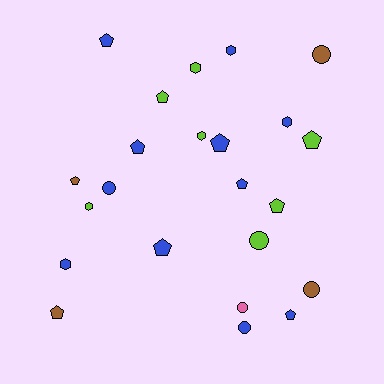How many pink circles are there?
There is 1 pink circle.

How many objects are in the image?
There are 23 objects.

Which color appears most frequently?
Blue, with 11 objects.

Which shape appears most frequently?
Pentagon, with 11 objects.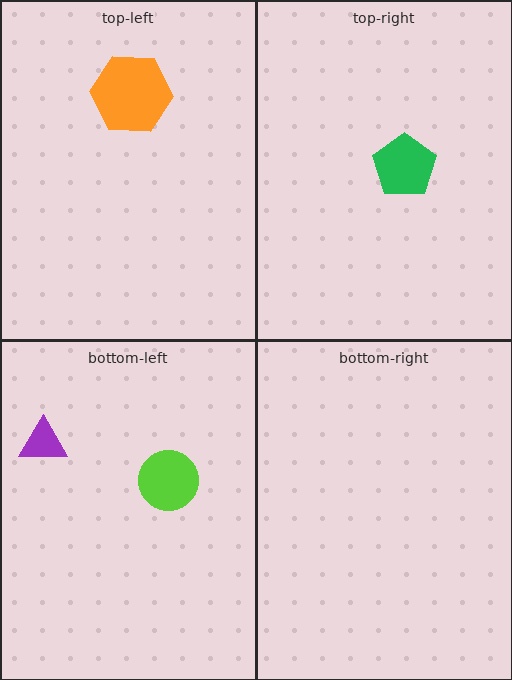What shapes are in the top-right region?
The green pentagon.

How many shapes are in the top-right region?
1.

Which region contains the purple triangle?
The bottom-left region.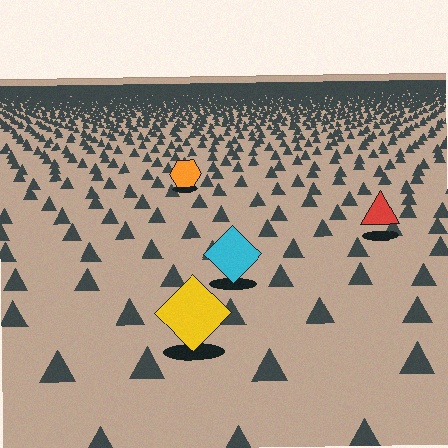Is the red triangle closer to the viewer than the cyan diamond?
No. The cyan diamond is closer — you can tell from the texture gradient: the ground texture is coarser near it.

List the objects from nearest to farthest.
From nearest to farthest: the yellow diamond, the cyan diamond, the red triangle, the orange hexagon.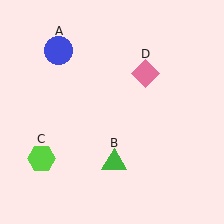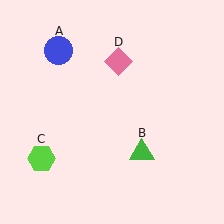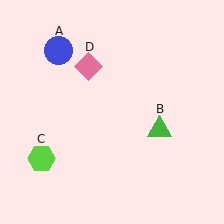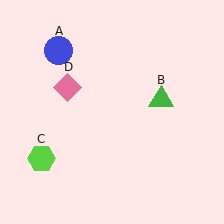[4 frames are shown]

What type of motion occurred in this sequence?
The green triangle (object B), pink diamond (object D) rotated counterclockwise around the center of the scene.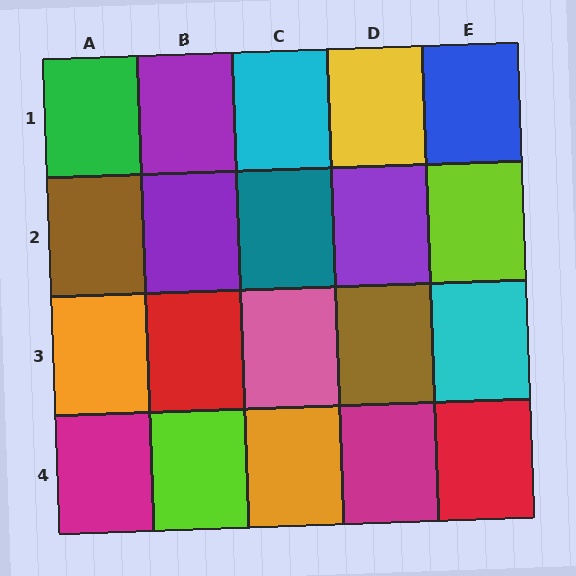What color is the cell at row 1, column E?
Blue.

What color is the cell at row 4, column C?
Orange.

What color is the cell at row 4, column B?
Lime.